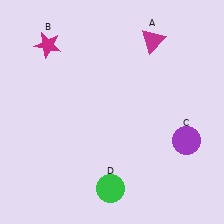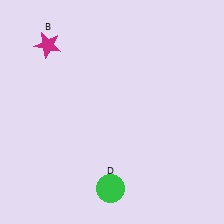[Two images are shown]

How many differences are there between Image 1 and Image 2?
There are 2 differences between the two images.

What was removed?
The magenta triangle (A), the purple circle (C) were removed in Image 2.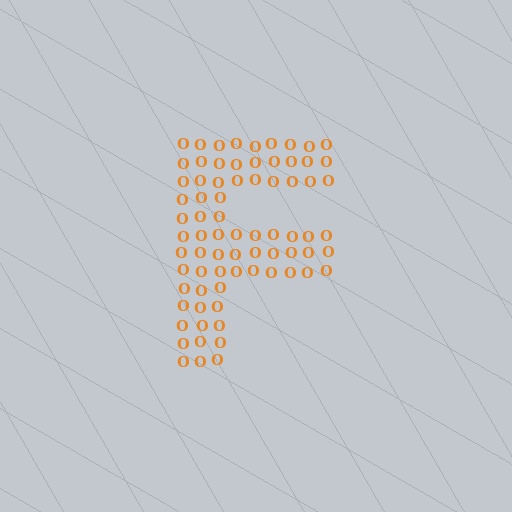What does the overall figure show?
The overall figure shows the letter F.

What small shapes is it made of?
It is made of small letter O's.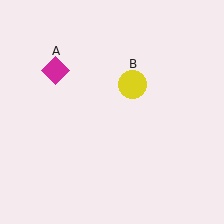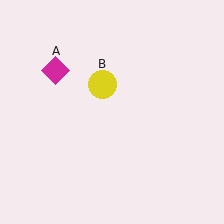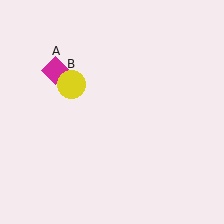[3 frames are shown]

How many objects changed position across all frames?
1 object changed position: yellow circle (object B).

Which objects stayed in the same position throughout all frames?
Magenta diamond (object A) remained stationary.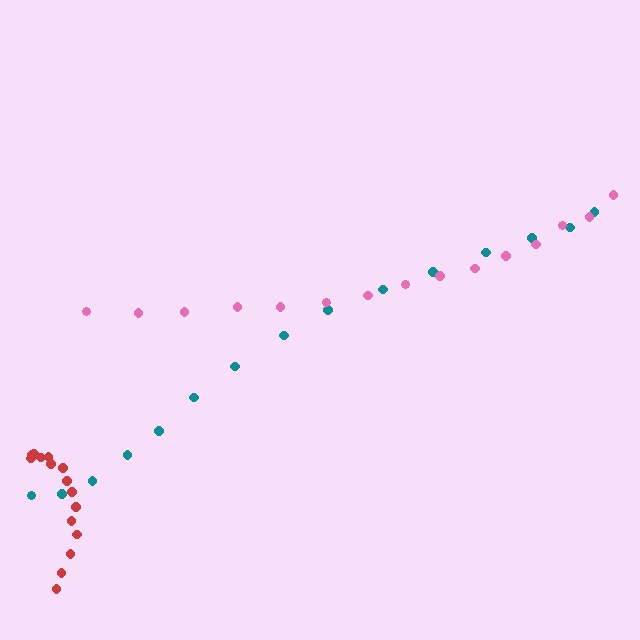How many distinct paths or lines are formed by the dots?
There are 3 distinct paths.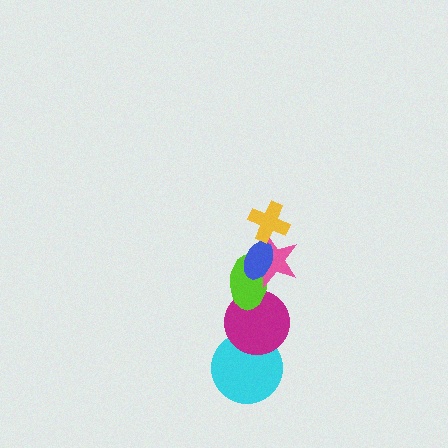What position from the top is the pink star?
The pink star is 3rd from the top.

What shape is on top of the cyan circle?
The magenta circle is on top of the cyan circle.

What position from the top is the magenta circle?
The magenta circle is 5th from the top.